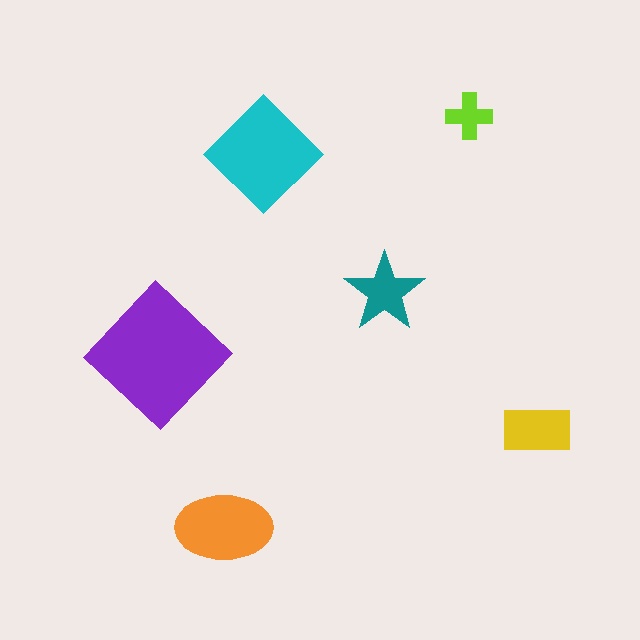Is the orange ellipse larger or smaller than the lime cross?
Larger.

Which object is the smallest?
The lime cross.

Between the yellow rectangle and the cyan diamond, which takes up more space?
The cyan diamond.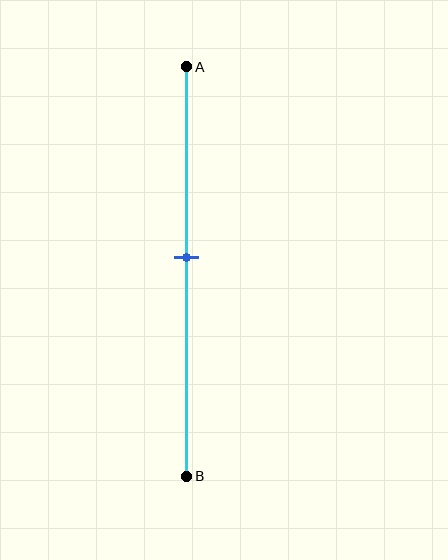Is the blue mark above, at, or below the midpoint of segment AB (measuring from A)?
The blue mark is above the midpoint of segment AB.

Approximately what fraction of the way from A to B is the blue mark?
The blue mark is approximately 45% of the way from A to B.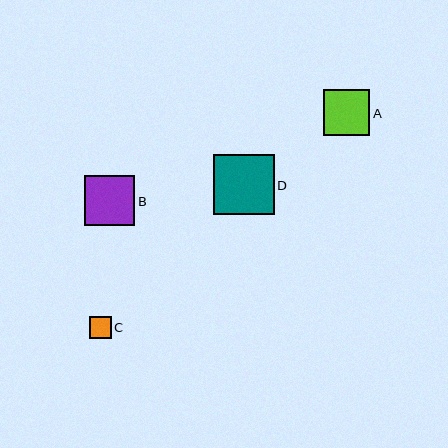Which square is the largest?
Square D is the largest with a size of approximately 61 pixels.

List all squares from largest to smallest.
From largest to smallest: D, B, A, C.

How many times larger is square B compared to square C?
Square B is approximately 2.3 times the size of square C.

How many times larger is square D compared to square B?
Square D is approximately 1.2 times the size of square B.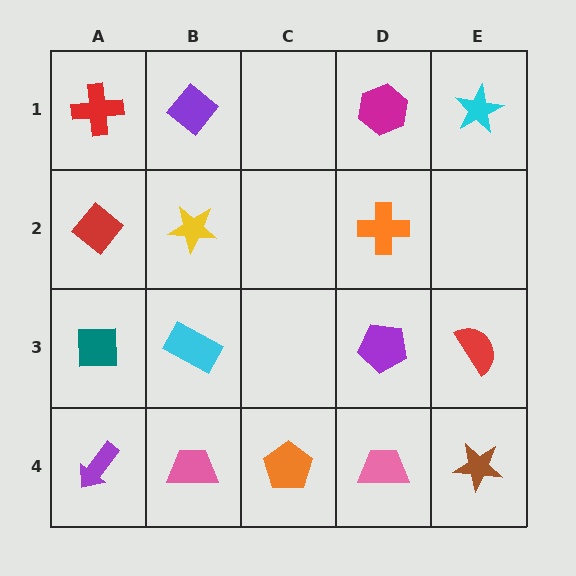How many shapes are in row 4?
5 shapes.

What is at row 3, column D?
A purple pentagon.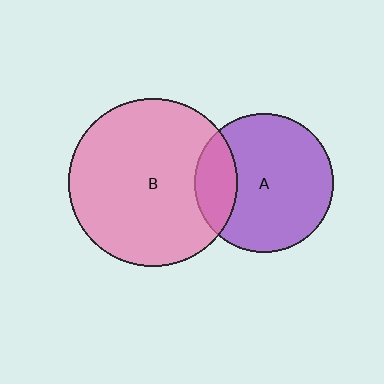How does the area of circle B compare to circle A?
Approximately 1.5 times.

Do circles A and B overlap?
Yes.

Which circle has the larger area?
Circle B (pink).